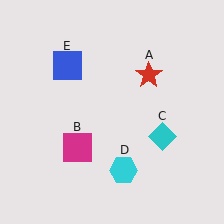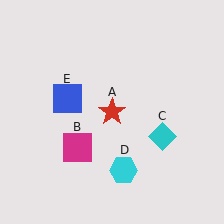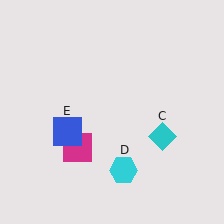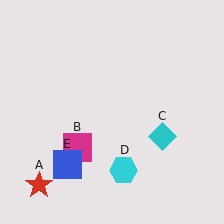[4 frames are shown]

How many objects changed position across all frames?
2 objects changed position: red star (object A), blue square (object E).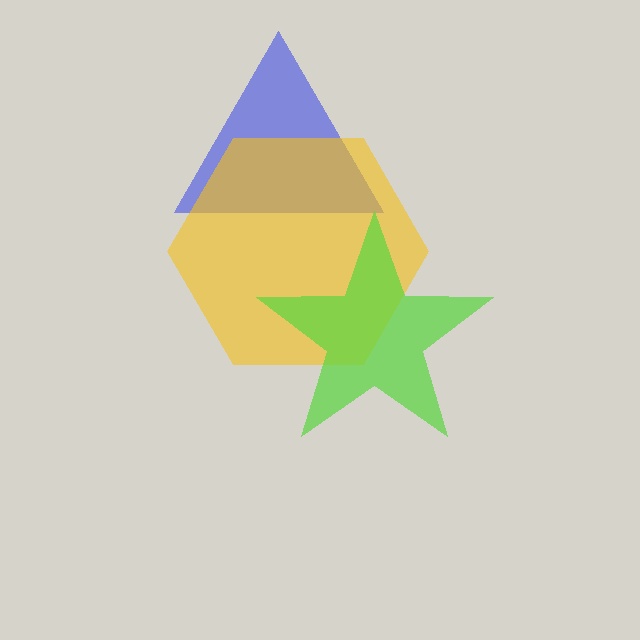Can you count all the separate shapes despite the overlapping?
Yes, there are 3 separate shapes.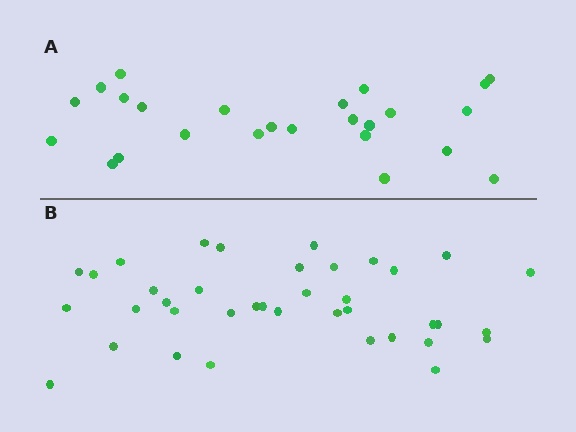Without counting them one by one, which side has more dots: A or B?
Region B (the bottom region) has more dots.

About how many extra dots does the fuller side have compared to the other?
Region B has approximately 15 more dots than region A.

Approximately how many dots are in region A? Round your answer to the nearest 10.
About 20 dots. (The exact count is 25, which rounds to 20.)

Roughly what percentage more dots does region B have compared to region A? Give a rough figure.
About 50% more.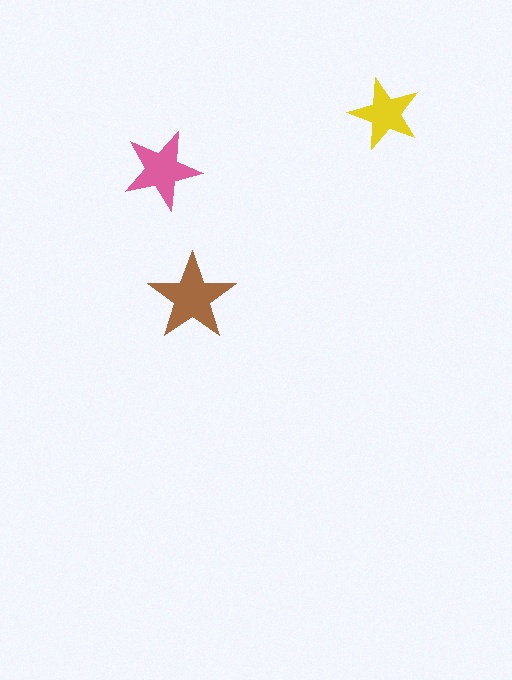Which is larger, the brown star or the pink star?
The brown one.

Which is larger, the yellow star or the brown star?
The brown one.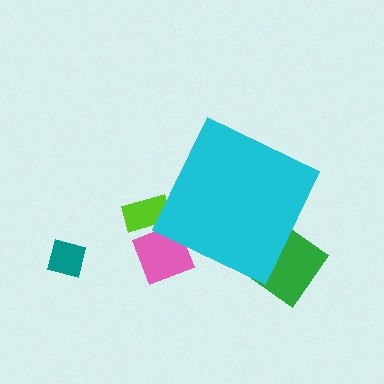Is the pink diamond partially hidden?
Yes, the pink diamond is partially hidden behind the cyan diamond.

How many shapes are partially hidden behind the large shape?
3 shapes are partially hidden.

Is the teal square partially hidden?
No, the teal square is fully visible.